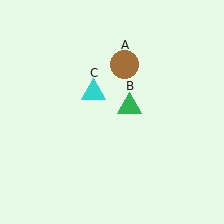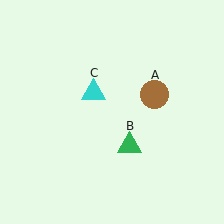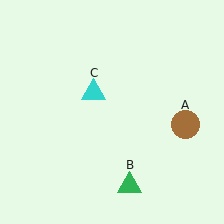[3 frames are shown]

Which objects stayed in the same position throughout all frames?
Cyan triangle (object C) remained stationary.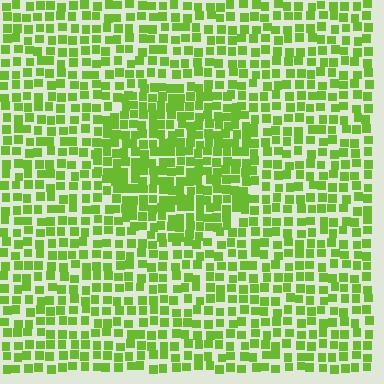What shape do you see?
I see a circle.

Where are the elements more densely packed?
The elements are more densely packed inside the circle boundary.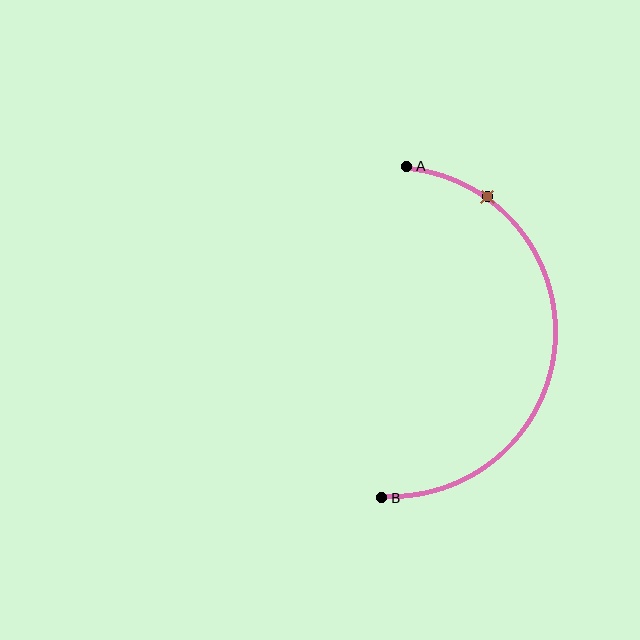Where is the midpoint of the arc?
The arc midpoint is the point on the curve farthest from the straight line joining A and B. It sits to the right of that line.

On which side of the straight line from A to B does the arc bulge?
The arc bulges to the right of the straight line connecting A and B.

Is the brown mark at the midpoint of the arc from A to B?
No. The brown mark lies on the arc but is closer to endpoint A. The arc midpoint would be at the point on the curve equidistant along the arc from both A and B.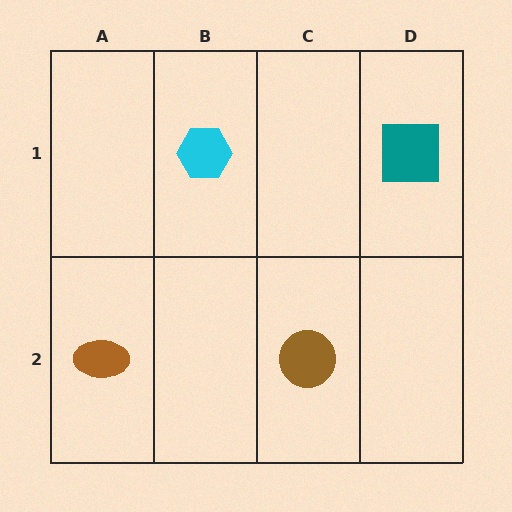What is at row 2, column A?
A brown ellipse.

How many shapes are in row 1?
2 shapes.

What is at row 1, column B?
A cyan hexagon.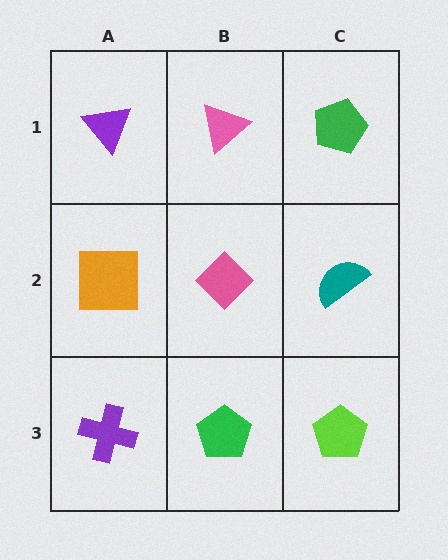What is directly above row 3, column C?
A teal semicircle.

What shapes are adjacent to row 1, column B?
A pink diamond (row 2, column B), a purple triangle (row 1, column A), a green pentagon (row 1, column C).